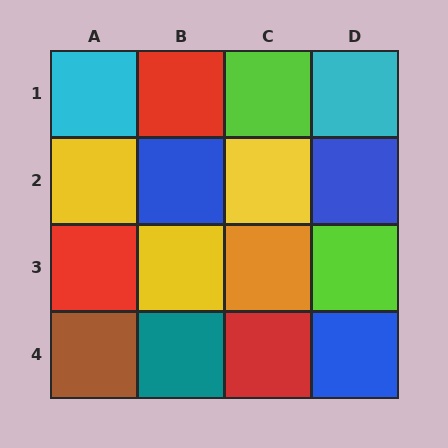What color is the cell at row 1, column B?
Red.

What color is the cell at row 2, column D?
Blue.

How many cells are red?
3 cells are red.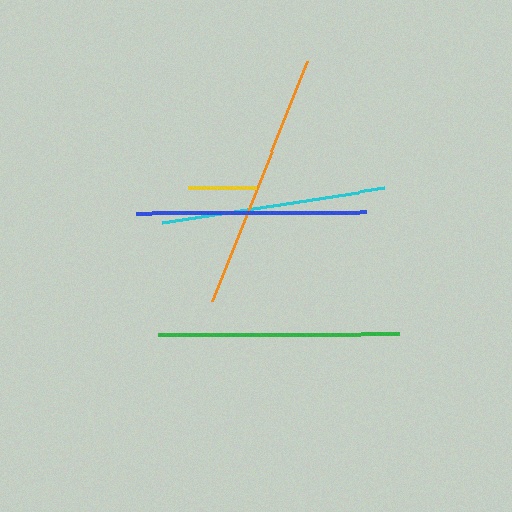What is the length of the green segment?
The green segment is approximately 241 pixels long.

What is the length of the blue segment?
The blue segment is approximately 231 pixels long.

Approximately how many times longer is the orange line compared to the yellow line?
The orange line is approximately 3.8 times the length of the yellow line.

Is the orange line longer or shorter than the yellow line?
The orange line is longer than the yellow line.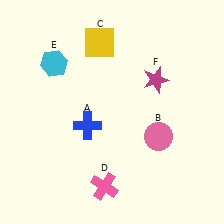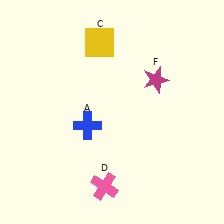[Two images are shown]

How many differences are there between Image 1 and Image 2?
There are 2 differences between the two images.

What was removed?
The cyan hexagon (E), the pink circle (B) were removed in Image 2.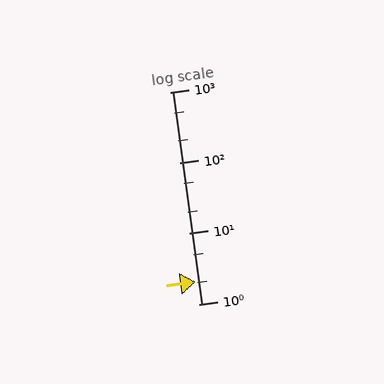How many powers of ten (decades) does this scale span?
The scale spans 3 decades, from 1 to 1000.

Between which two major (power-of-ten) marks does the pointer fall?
The pointer is between 1 and 10.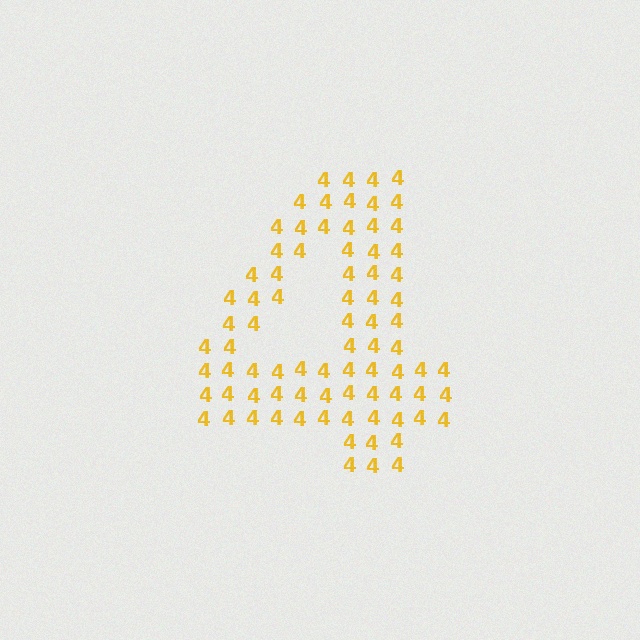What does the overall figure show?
The overall figure shows the digit 4.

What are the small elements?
The small elements are digit 4's.